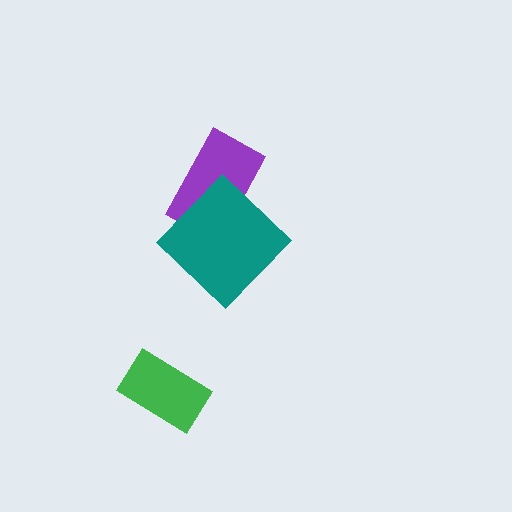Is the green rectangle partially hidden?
No, no other shape covers it.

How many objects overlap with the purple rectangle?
1 object overlaps with the purple rectangle.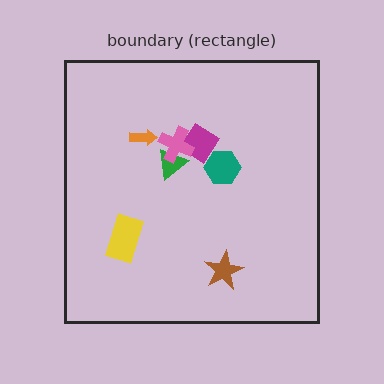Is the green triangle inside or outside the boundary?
Inside.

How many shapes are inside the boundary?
7 inside, 0 outside.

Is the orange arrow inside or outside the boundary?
Inside.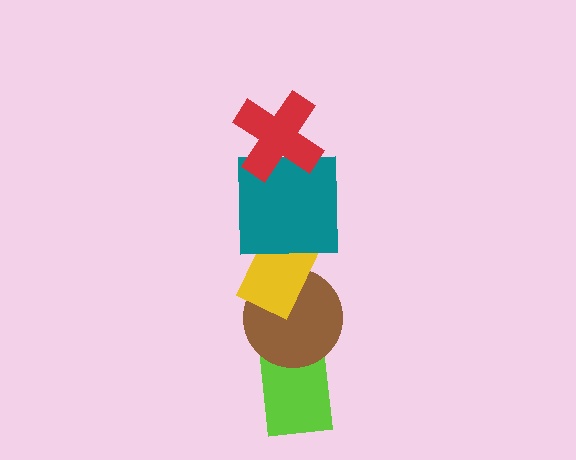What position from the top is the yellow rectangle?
The yellow rectangle is 3rd from the top.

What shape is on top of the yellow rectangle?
The teal square is on top of the yellow rectangle.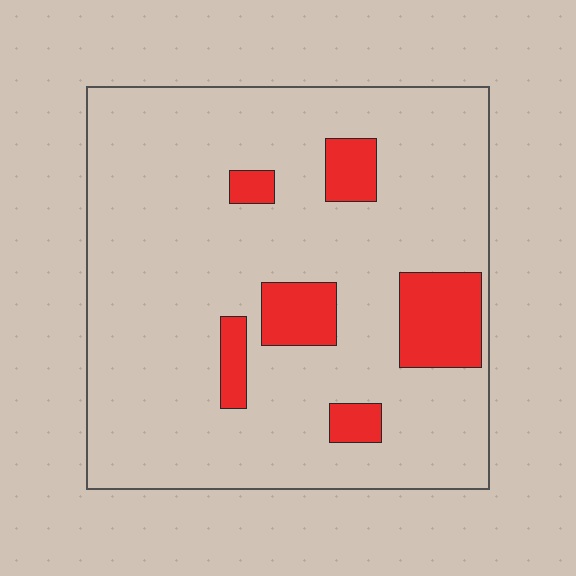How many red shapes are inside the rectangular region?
6.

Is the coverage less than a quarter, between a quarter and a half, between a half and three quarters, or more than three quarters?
Less than a quarter.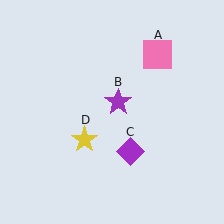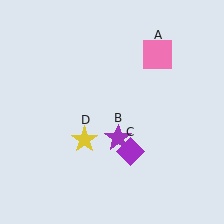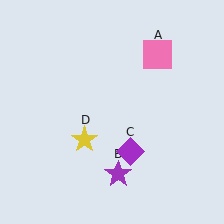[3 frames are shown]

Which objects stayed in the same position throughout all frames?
Pink square (object A) and purple diamond (object C) and yellow star (object D) remained stationary.